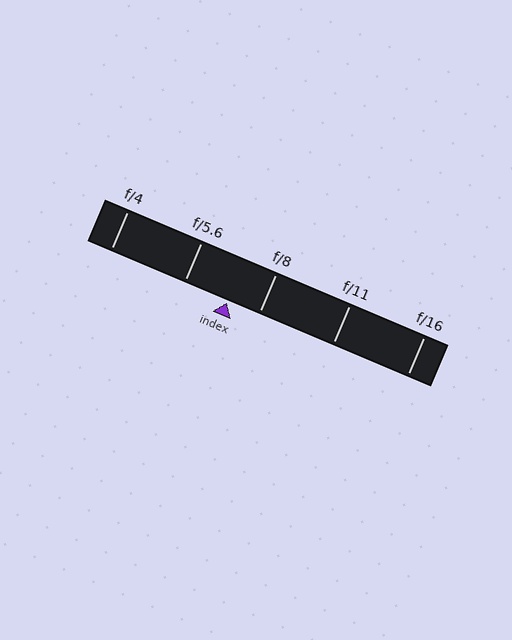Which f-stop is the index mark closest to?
The index mark is closest to f/8.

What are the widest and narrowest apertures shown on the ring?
The widest aperture shown is f/4 and the narrowest is f/16.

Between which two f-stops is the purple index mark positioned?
The index mark is between f/5.6 and f/8.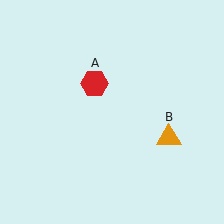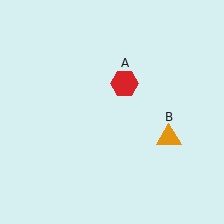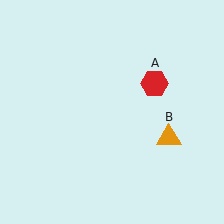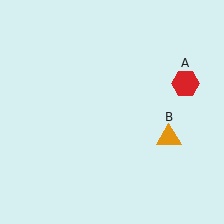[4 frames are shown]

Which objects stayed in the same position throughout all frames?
Orange triangle (object B) remained stationary.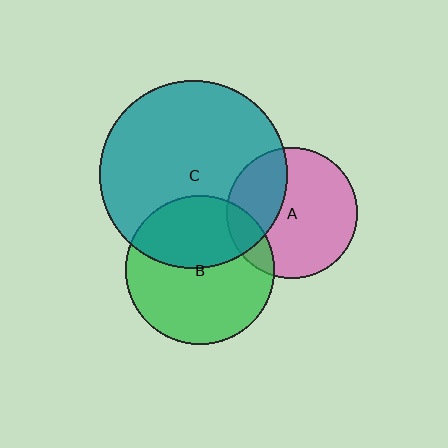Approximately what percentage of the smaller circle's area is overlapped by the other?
Approximately 40%.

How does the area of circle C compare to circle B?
Approximately 1.6 times.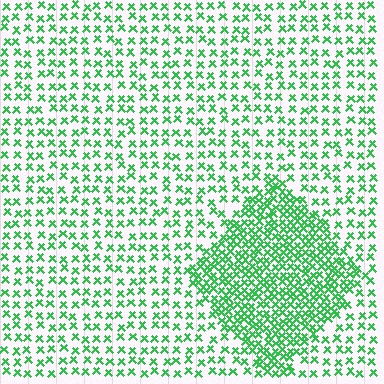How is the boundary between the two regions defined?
The boundary is defined by a change in element density (approximately 2.3x ratio). All elements are the same color, size, and shape.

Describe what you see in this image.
The image contains small green elements arranged at two different densities. A diamond-shaped region is visible where the elements are more densely packed than the surrounding area.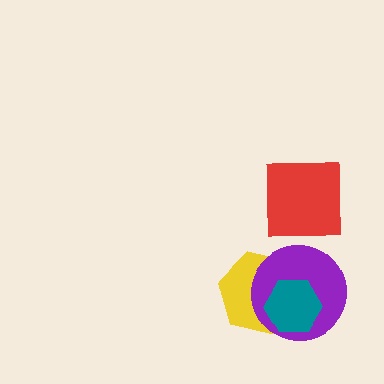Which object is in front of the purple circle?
The teal hexagon is in front of the purple circle.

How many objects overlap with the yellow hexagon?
2 objects overlap with the yellow hexagon.